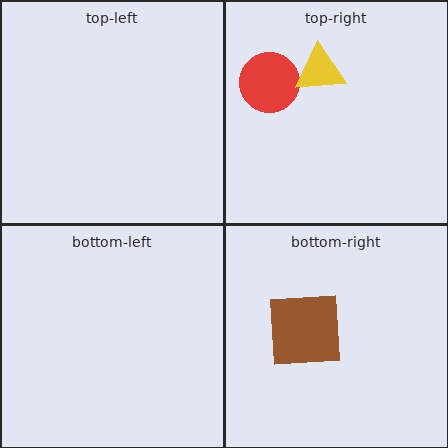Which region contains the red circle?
The top-right region.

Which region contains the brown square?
The bottom-right region.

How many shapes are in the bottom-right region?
1.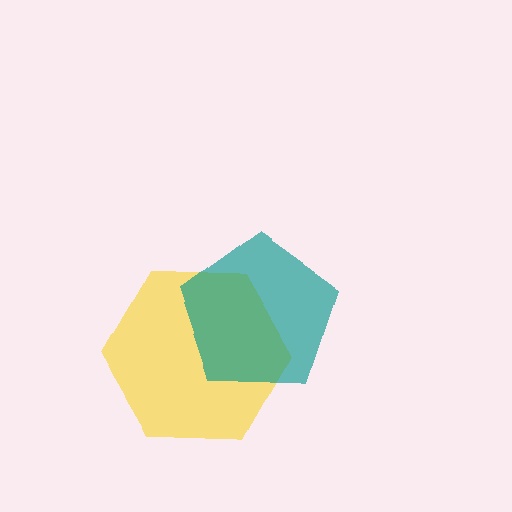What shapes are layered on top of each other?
The layered shapes are: a yellow hexagon, a teal pentagon.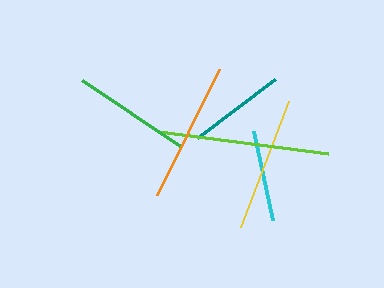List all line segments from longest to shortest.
From longest to shortest: lime, orange, yellow, green, teal, cyan.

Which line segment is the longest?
The lime line is the longest at approximately 170 pixels.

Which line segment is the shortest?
The cyan line is the shortest at approximately 90 pixels.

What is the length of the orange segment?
The orange segment is approximately 140 pixels long.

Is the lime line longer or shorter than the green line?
The lime line is longer than the green line.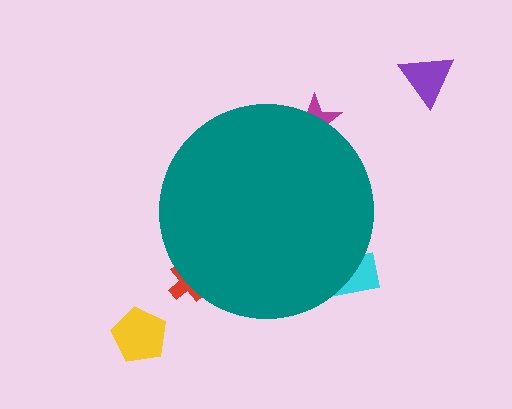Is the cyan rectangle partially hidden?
Yes, the cyan rectangle is partially hidden behind the teal circle.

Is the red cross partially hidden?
Yes, the red cross is partially hidden behind the teal circle.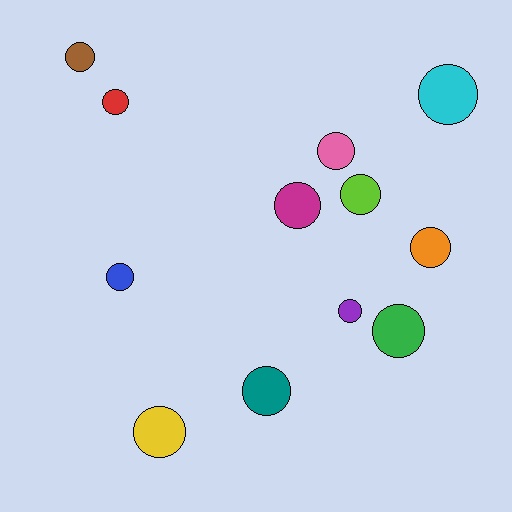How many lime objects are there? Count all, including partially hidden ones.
There is 1 lime object.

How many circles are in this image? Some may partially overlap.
There are 12 circles.